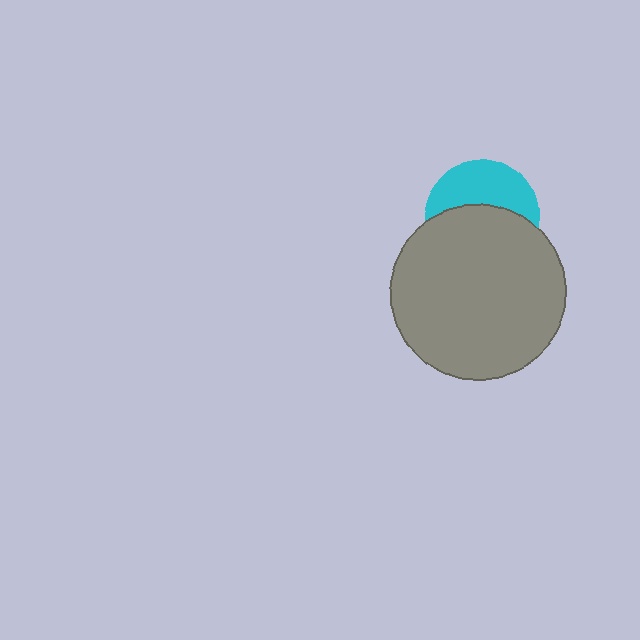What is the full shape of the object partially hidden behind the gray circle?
The partially hidden object is a cyan circle.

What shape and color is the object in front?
The object in front is a gray circle.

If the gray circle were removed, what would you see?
You would see the complete cyan circle.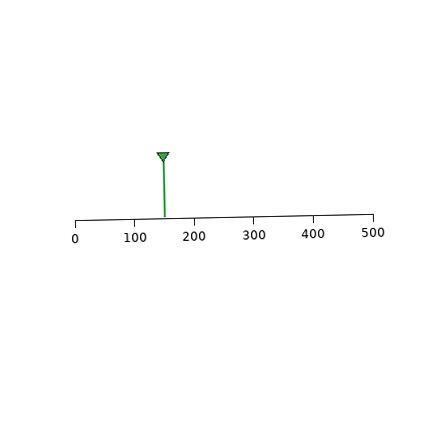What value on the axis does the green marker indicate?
The marker indicates approximately 150.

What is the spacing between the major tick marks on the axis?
The major ticks are spaced 100 apart.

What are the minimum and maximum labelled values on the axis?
The axis runs from 0 to 500.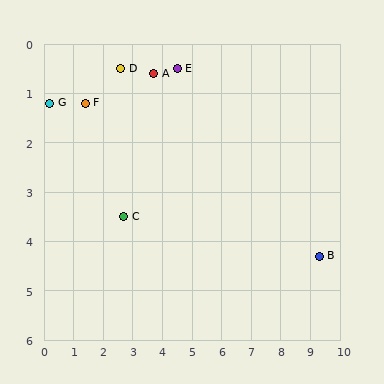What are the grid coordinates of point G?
Point G is at approximately (0.2, 1.2).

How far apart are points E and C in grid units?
Points E and C are about 3.5 grid units apart.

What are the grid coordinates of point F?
Point F is at approximately (1.4, 1.2).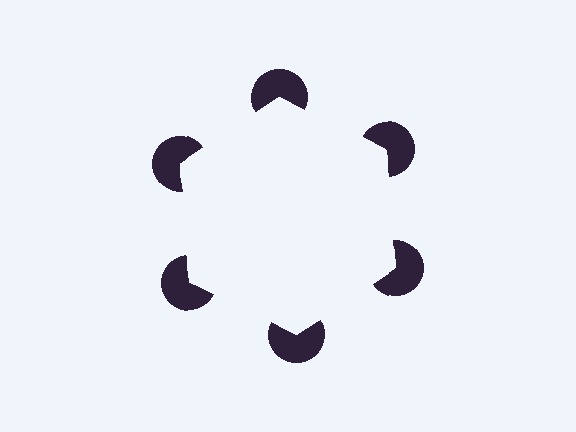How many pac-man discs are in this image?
There are 6 — one at each vertex of the illusory hexagon.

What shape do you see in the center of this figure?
An illusory hexagon — its edges are inferred from the aligned wedge cuts in the pac-man discs, not physically drawn.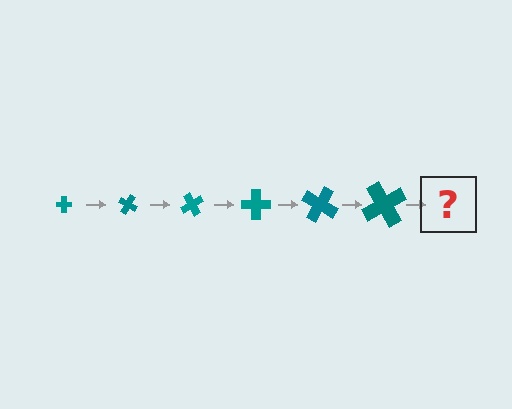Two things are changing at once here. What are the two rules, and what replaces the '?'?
The two rules are that the cross grows larger each step and it rotates 30 degrees each step. The '?' should be a cross, larger than the previous one and rotated 180 degrees from the start.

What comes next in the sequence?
The next element should be a cross, larger than the previous one and rotated 180 degrees from the start.